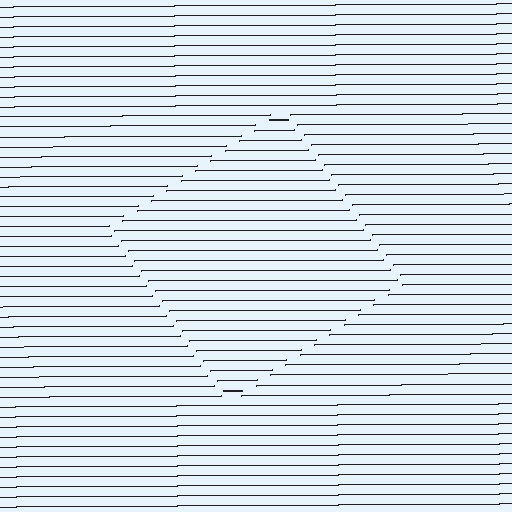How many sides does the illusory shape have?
4 sides — the line-ends trace a square.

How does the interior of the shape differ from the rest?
The interior of the shape contains the same grating, shifted by half a period — the contour is defined by the phase discontinuity where line-ends from the inner and outer gratings abut.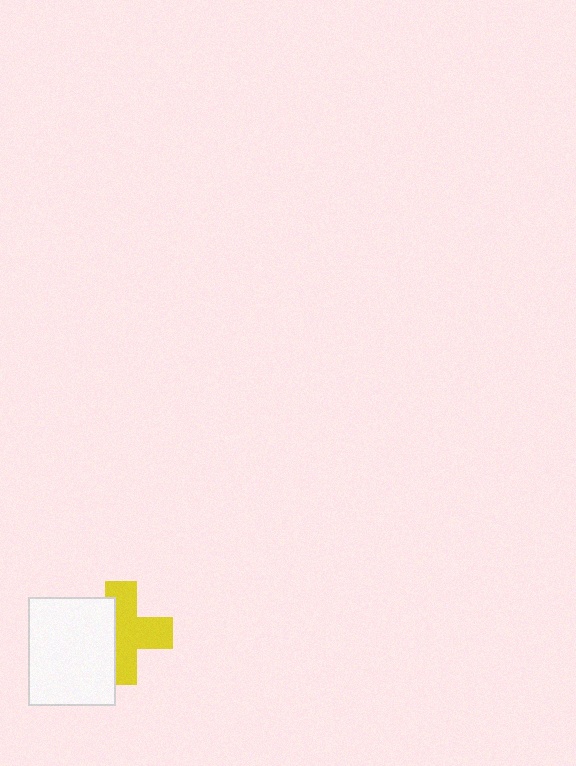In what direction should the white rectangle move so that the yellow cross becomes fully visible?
The white rectangle should move left. That is the shortest direction to clear the overlap and leave the yellow cross fully visible.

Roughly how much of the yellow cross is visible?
About half of it is visible (roughly 64%).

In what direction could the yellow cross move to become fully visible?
The yellow cross could move right. That would shift it out from behind the white rectangle entirely.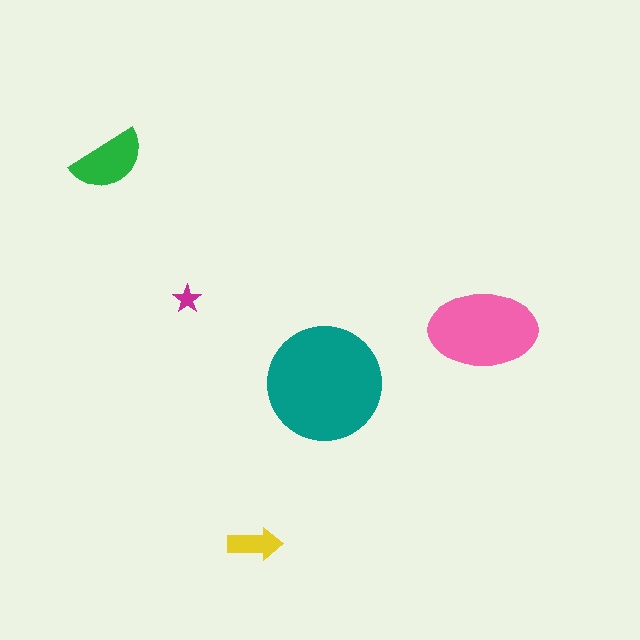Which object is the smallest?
The magenta star.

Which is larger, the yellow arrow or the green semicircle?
The green semicircle.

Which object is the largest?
The teal circle.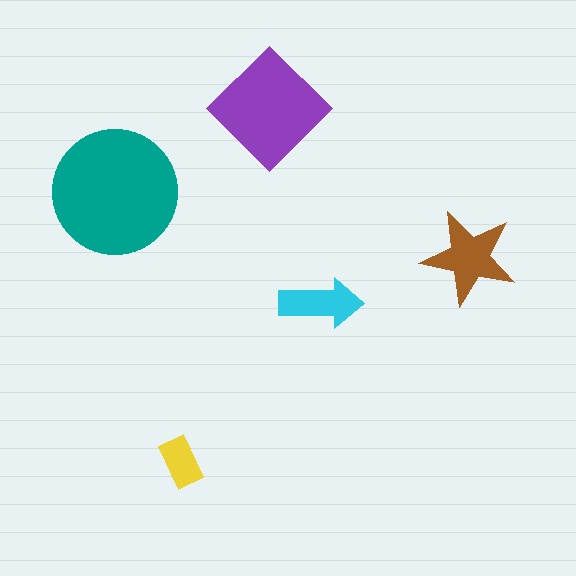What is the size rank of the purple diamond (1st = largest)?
2nd.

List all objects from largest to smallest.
The teal circle, the purple diamond, the brown star, the cyan arrow, the yellow rectangle.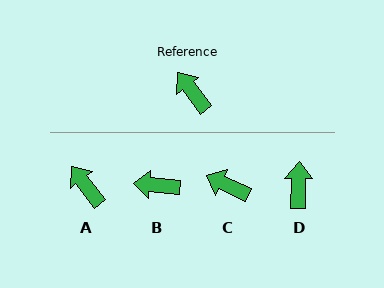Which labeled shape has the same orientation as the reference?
A.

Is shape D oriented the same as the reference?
No, it is off by about 38 degrees.